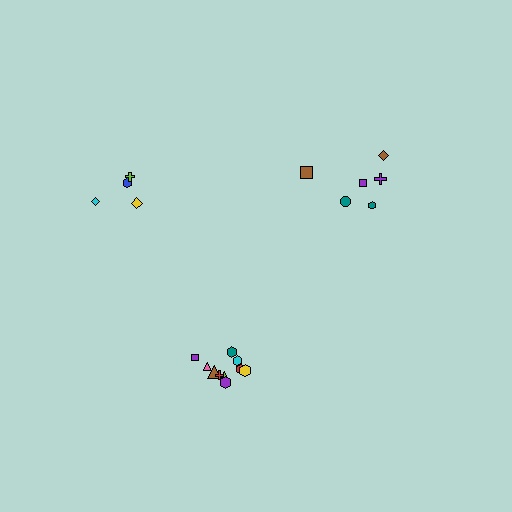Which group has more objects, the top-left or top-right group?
The top-right group.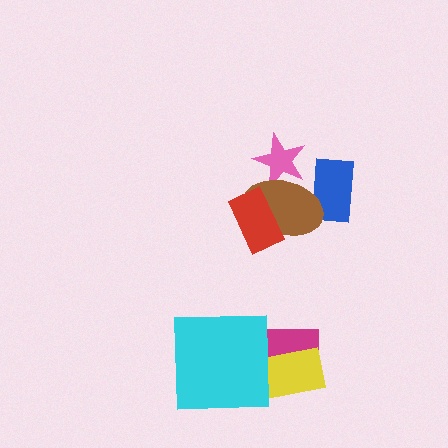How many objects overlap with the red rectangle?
1 object overlaps with the red rectangle.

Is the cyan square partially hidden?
No, no other shape covers it.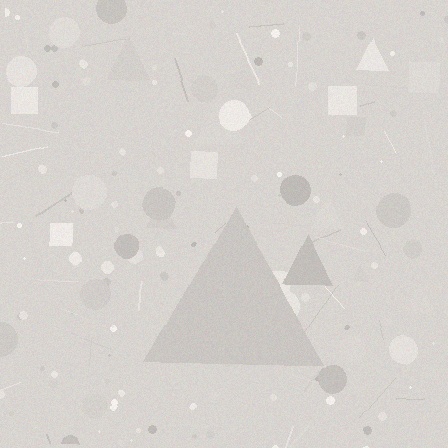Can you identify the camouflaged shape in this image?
The camouflaged shape is a triangle.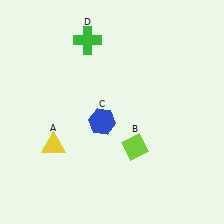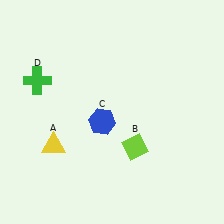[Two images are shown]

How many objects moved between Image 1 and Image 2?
1 object moved between the two images.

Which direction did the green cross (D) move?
The green cross (D) moved left.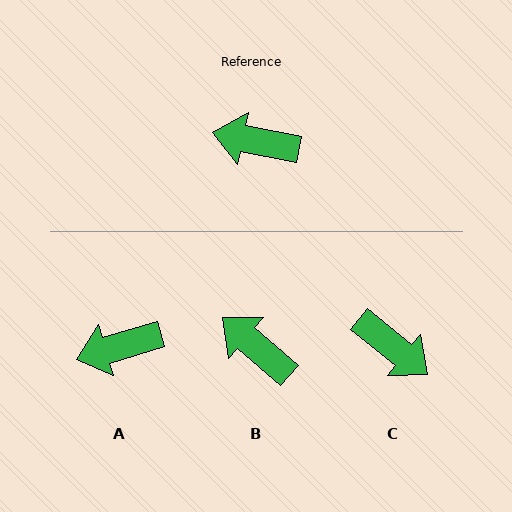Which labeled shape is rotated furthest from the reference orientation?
C, about 153 degrees away.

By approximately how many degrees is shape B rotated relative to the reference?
Approximately 29 degrees clockwise.